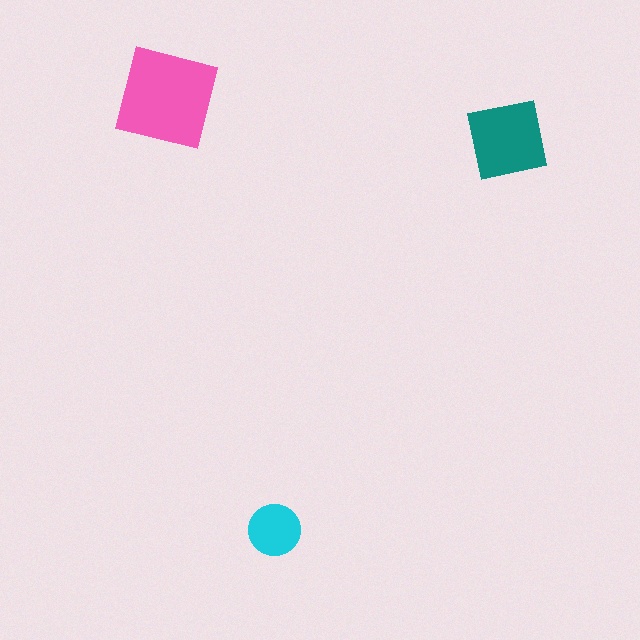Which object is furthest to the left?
The pink square is leftmost.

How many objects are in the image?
There are 3 objects in the image.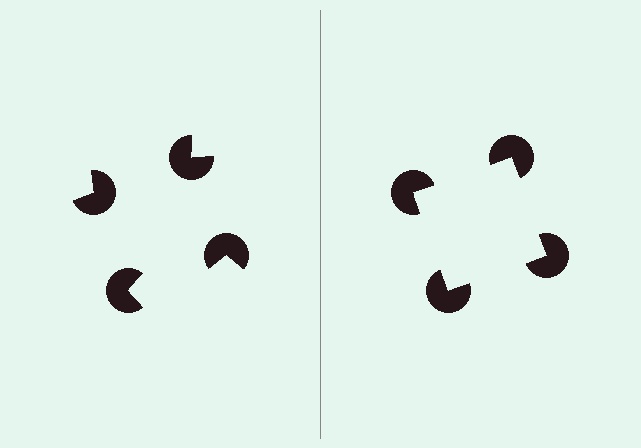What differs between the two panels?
The pac-man discs are positioned identically on both sides; only the wedge orientations differ. On the right they align to a square; on the left they are misaligned.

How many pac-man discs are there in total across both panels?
8 — 4 on each side.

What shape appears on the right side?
An illusory square.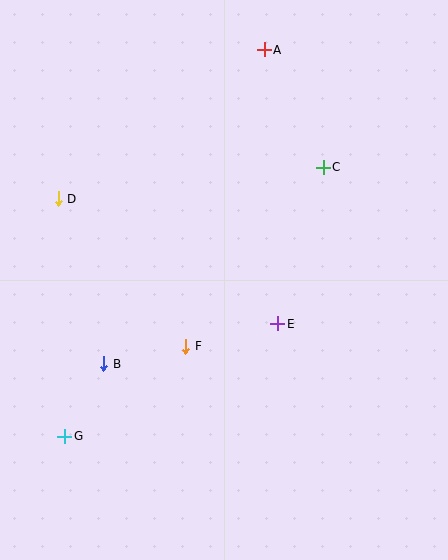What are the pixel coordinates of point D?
Point D is at (58, 199).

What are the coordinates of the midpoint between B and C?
The midpoint between B and C is at (214, 266).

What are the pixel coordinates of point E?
Point E is at (278, 324).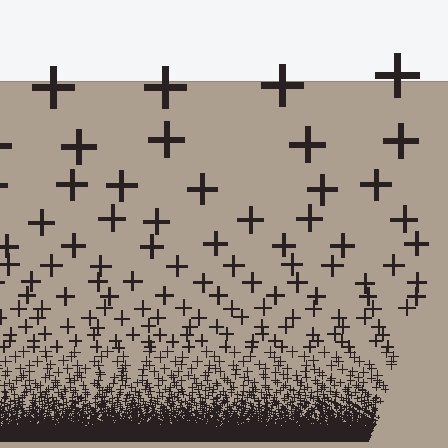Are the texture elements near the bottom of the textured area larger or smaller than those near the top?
Smaller. The gradient is inverted — elements near the bottom are smaller and denser.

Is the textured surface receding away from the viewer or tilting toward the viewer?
The surface appears to tilt toward the viewer. Texture elements get larger and sparser toward the top.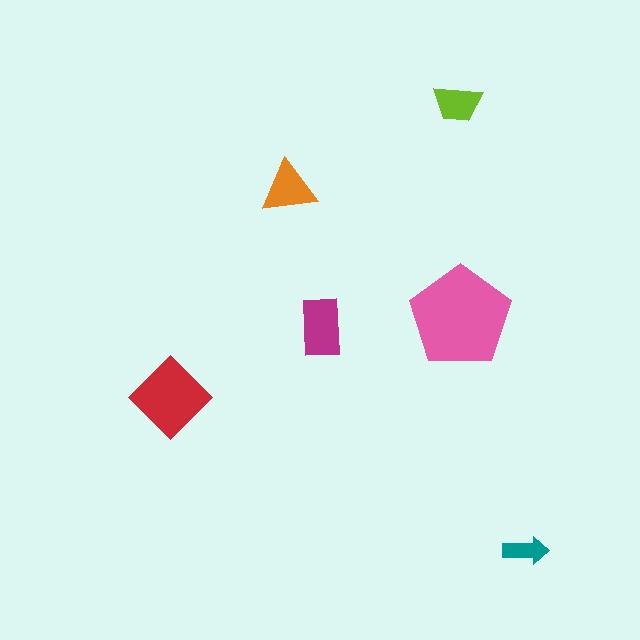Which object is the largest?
The pink pentagon.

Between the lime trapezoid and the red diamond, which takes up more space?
The red diamond.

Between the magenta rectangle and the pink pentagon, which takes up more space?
The pink pentagon.